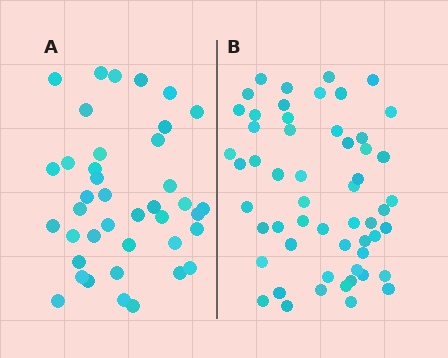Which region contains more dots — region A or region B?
Region B (the right region) has more dots.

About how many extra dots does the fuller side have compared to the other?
Region B has approximately 15 more dots than region A.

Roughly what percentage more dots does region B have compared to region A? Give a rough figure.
About 40% more.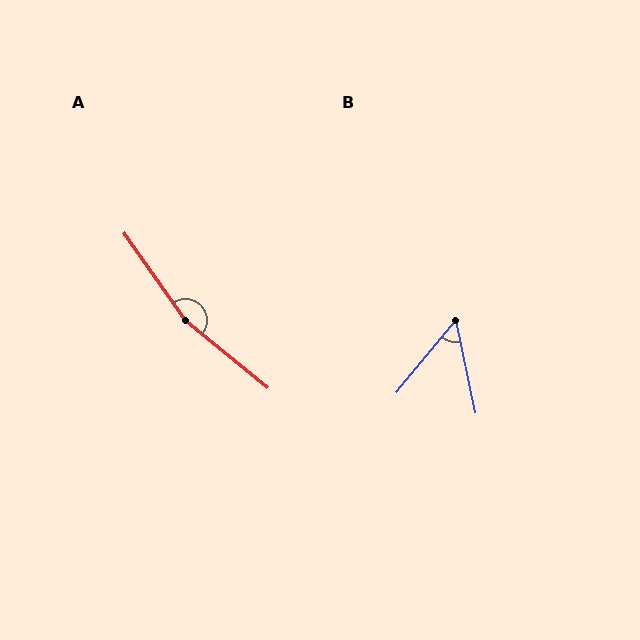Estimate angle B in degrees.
Approximately 51 degrees.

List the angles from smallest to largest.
B (51°), A (165°).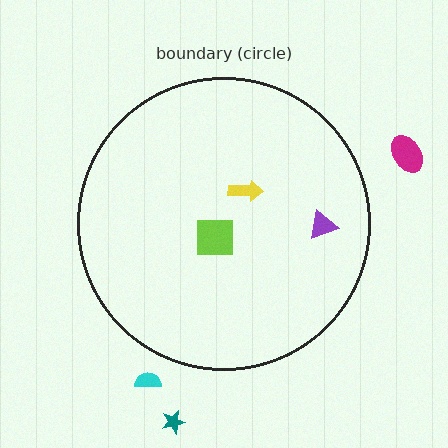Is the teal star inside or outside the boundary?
Outside.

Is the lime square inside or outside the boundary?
Inside.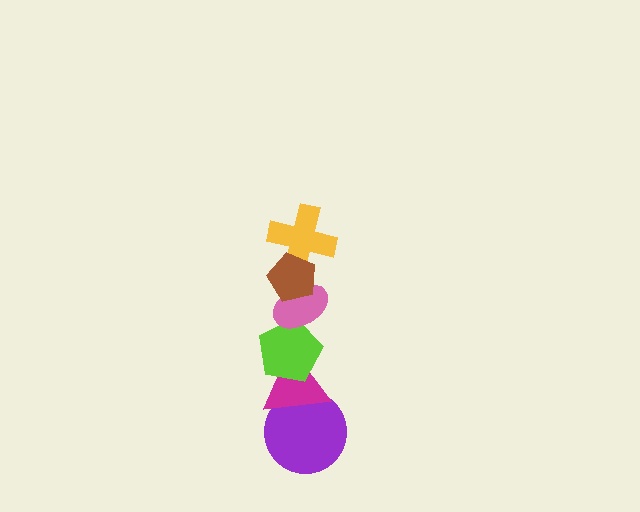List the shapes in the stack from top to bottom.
From top to bottom: the brown pentagon, the yellow cross, the pink ellipse, the lime pentagon, the magenta triangle, the purple circle.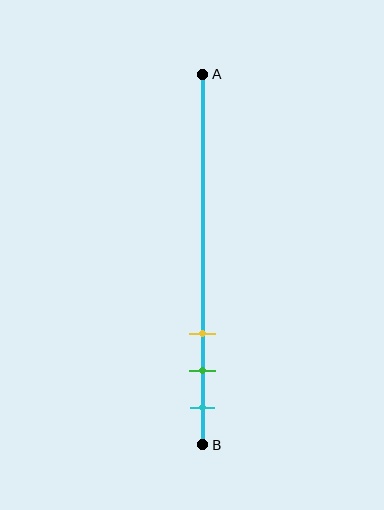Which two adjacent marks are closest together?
The green and cyan marks are the closest adjacent pair.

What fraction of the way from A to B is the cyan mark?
The cyan mark is approximately 90% (0.9) of the way from A to B.